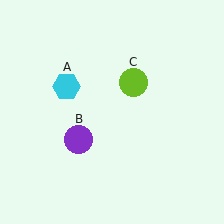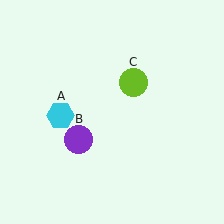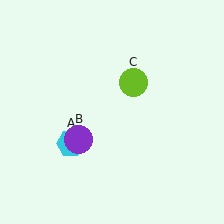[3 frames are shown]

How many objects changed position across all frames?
1 object changed position: cyan hexagon (object A).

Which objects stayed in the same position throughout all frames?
Purple circle (object B) and lime circle (object C) remained stationary.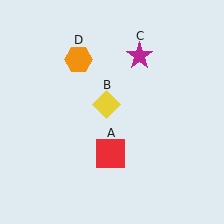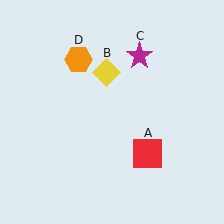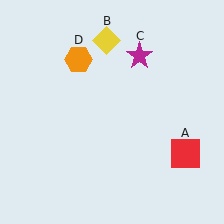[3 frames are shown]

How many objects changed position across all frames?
2 objects changed position: red square (object A), yellow diamond (object B).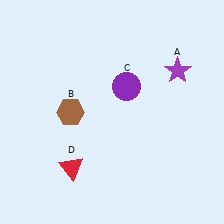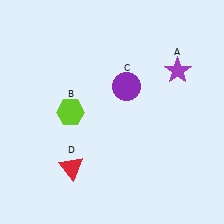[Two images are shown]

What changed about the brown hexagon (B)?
In Image 1, B is brown. In Image 2, it changed to lime.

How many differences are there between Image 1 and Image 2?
There is 1 difference between the two images.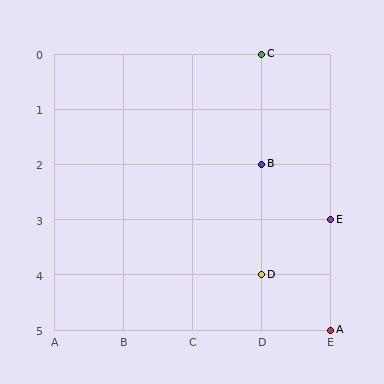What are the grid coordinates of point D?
Point D is at grid coordinates (D, 4).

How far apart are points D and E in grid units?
Points D and E are 1 column and 1 row apart (about 1.4 grid units diagonally).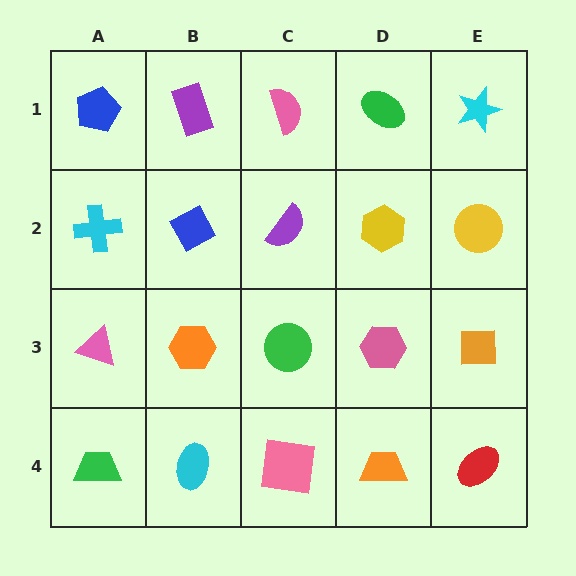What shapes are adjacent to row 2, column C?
A pink semicircle (row 1, column C), a green circle (row 3, column C), a blue diamond (row 2, column B), a yellow hexagon (row 2, column D).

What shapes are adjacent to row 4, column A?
A pink triangle (row 3, column A), a cyan ellipse (row 4, column B).